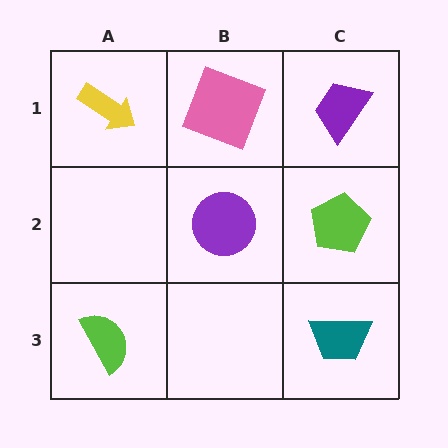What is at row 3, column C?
A teal trapezoid.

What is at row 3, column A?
A lime semicircle.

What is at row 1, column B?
A pink square.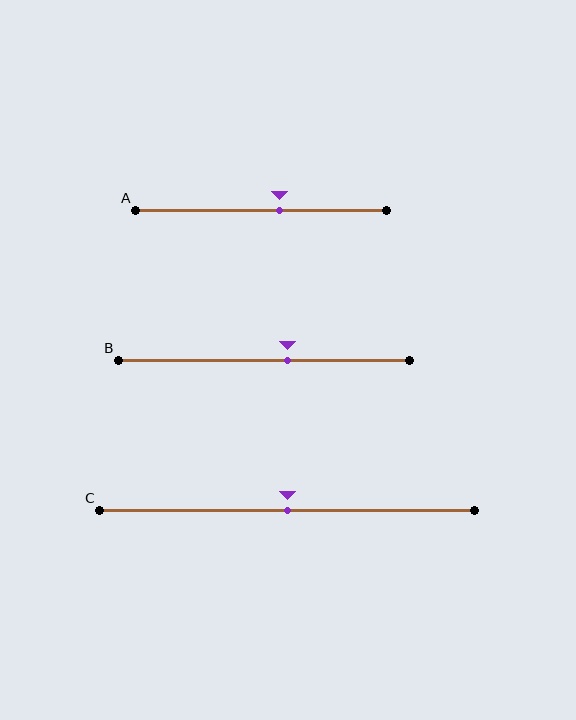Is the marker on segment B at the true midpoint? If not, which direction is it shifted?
No, the marker on segment B is shifted to the right by about 8% of the segment length.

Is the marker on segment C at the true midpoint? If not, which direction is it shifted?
Yes, the marker on segment C is at the true midpoint.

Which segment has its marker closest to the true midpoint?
Segment C has its marker closest to the true midpoint.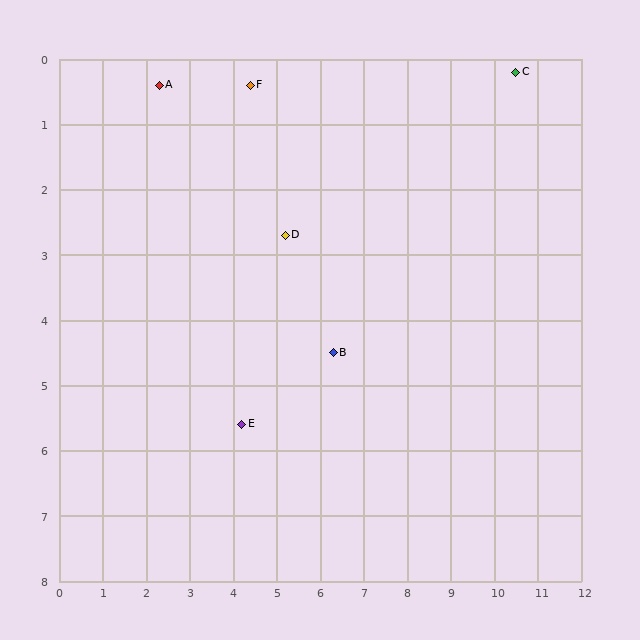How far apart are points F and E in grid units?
Points F and E are about 5.2 grid units apart.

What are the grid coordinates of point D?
Point D is at approximately (5.2, 2.7).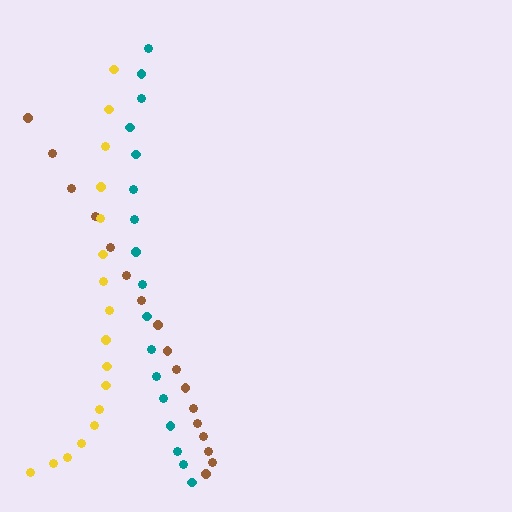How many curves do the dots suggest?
There are 3 distinct paths.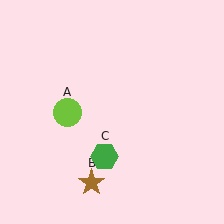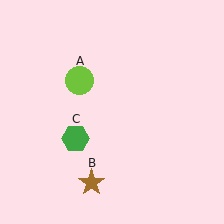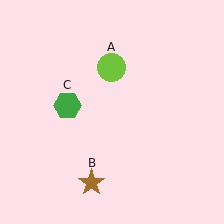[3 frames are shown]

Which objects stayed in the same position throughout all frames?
Brown star (object B) remained stationary.